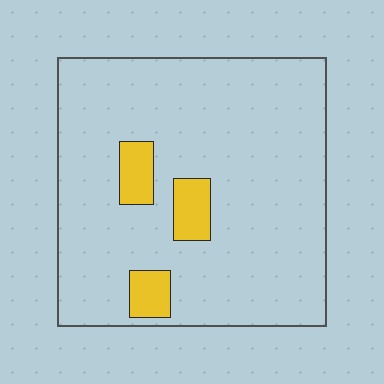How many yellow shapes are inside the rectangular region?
3.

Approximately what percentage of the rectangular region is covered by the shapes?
Approximately 10%.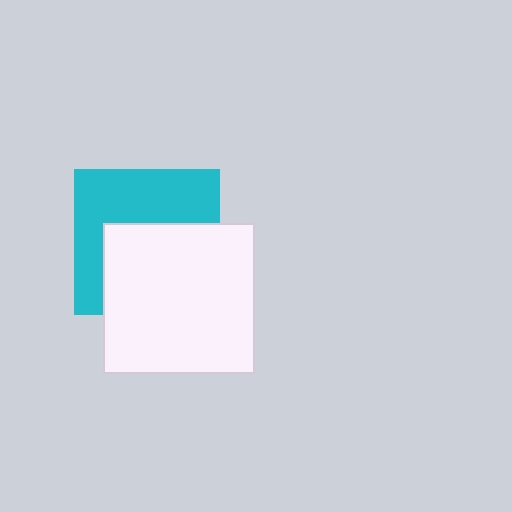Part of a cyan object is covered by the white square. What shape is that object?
It is a square.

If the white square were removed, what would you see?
You would see the complete cyan square.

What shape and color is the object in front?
The object in front is a white square.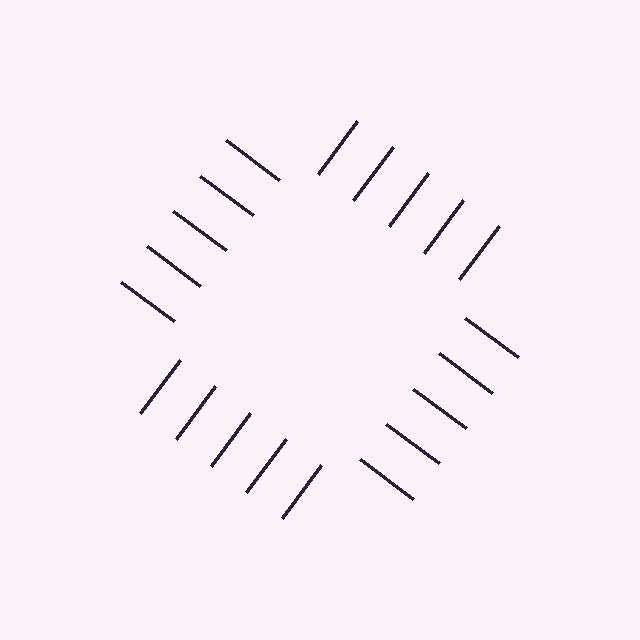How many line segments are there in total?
20 — 5 along each of the 4 edges.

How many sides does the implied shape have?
4 sides — the line-ends trace a square.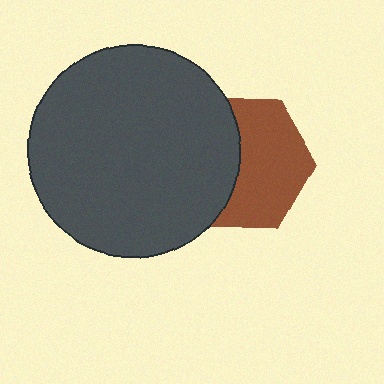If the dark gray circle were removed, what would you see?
You would see the complete brown hexagon.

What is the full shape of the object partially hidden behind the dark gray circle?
The partially hidden object is a brown hexagon.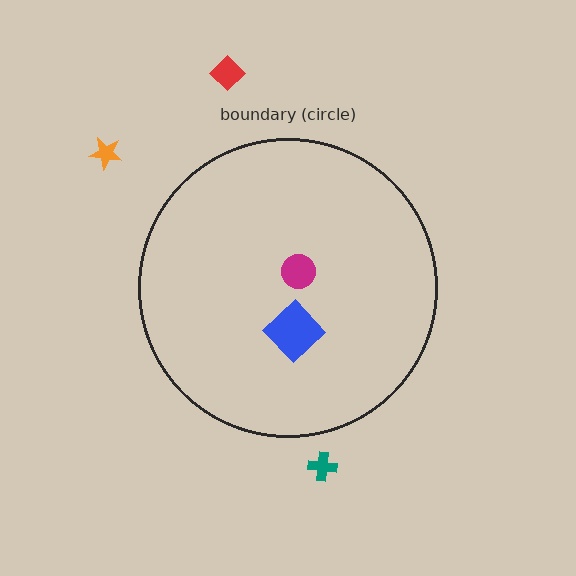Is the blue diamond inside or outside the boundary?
Inside.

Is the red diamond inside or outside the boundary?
Outside.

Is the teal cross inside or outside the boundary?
Outside.